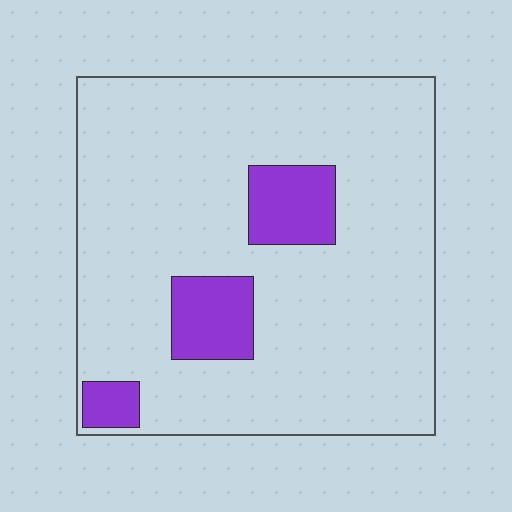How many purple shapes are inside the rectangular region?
3.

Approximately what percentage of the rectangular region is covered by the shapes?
Approximately 15%.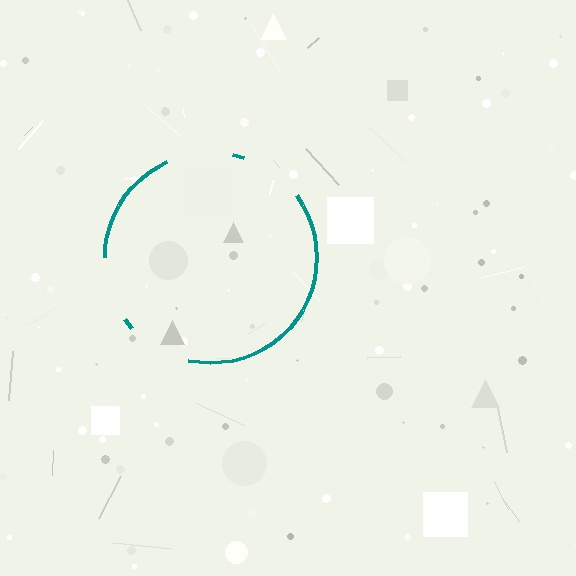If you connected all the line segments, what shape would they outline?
They would outline a circle.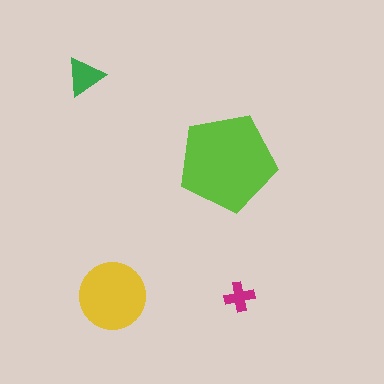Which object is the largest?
The lime pentagon.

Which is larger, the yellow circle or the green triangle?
The yellow circle.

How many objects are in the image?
There are 4 objects in the image.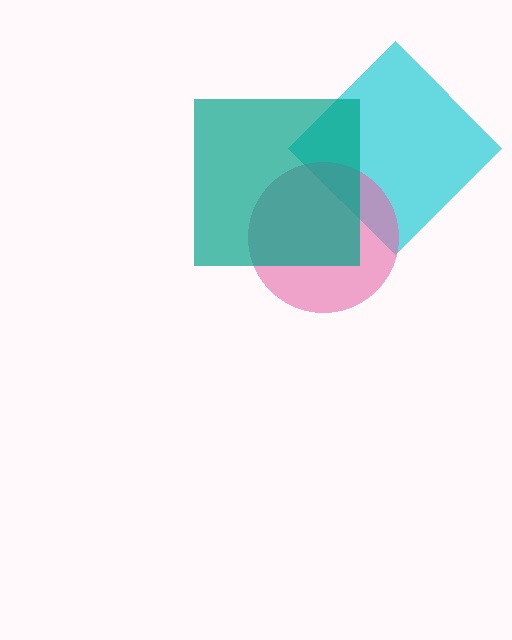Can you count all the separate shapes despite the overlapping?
Yes, there are 3 separate shapes.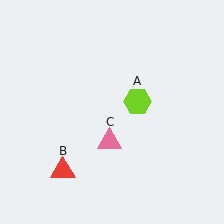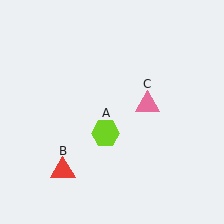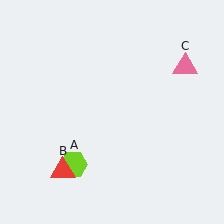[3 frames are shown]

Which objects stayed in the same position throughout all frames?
Red triangle (object B) remained stationary.